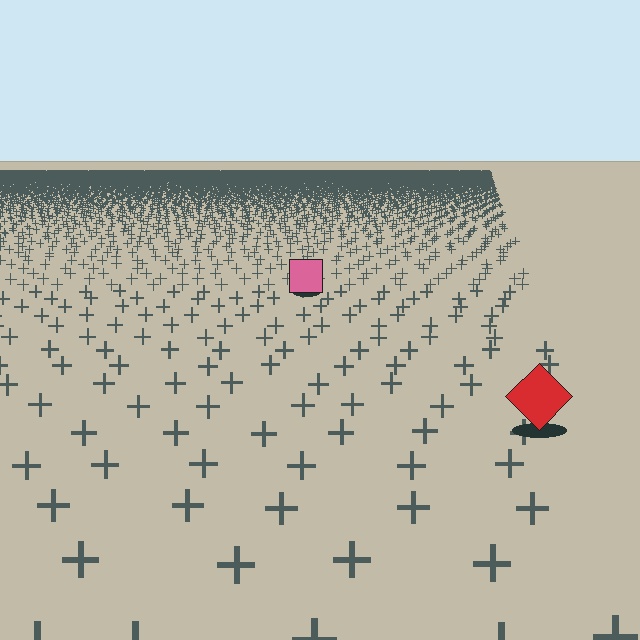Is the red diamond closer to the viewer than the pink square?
Yes. The red diamond is closer — you can tell from the texture gradient: the ground texture is coarser near it.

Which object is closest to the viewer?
The red diamond is closest. The texture marks near it are larger and more spread out.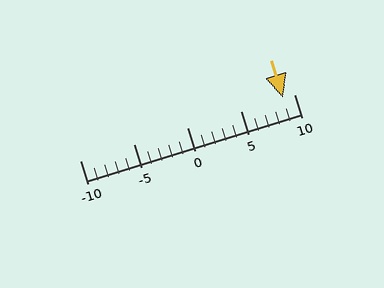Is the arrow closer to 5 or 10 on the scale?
The arrow is closer to 10.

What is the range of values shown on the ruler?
The ruler shows values from -10 to 10.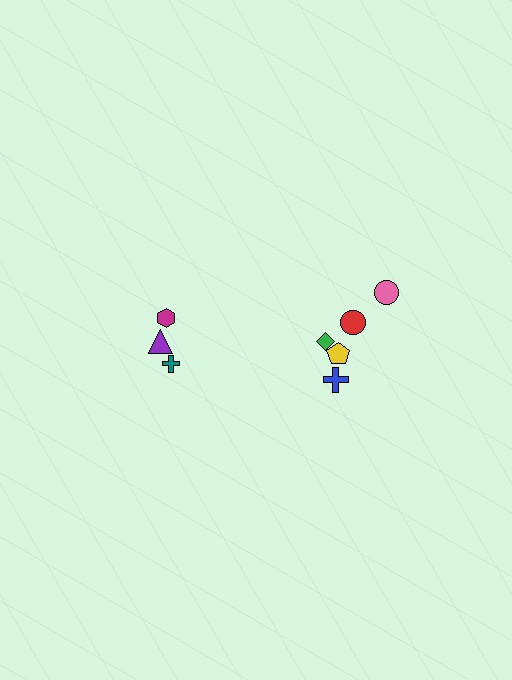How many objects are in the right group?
There are 5 objects.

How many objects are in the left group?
There are 3 objects.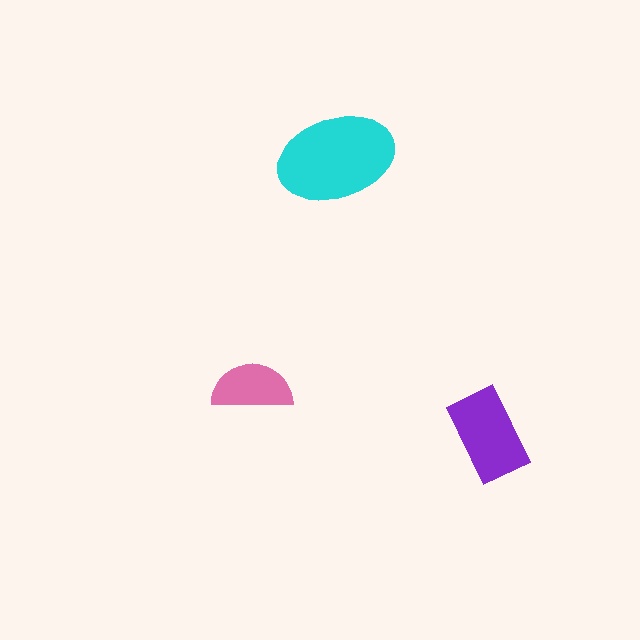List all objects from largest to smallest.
The cyan ellipse, the purple rectangle, the pink semicircle.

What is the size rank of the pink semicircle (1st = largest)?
3rd.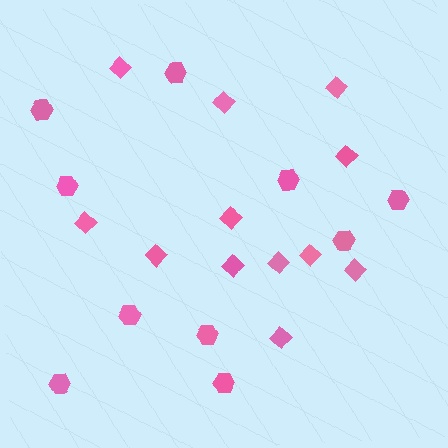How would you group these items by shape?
There are 2 groups: one group of hexagons (10) and one group of diamonds (12).